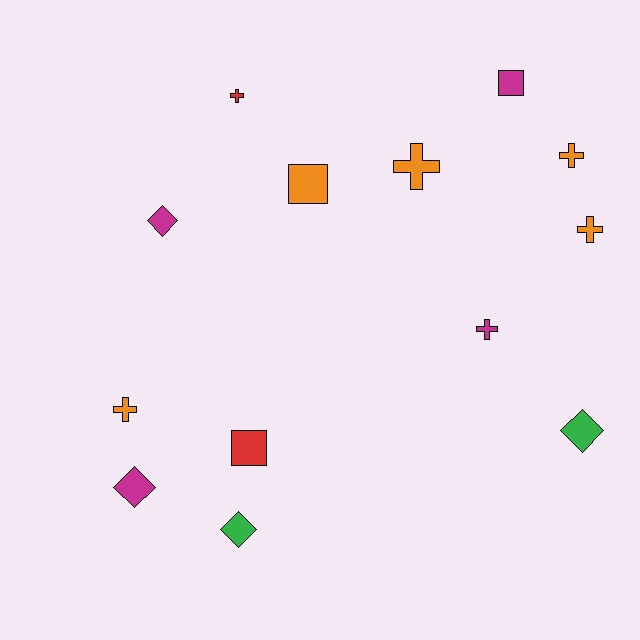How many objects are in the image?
There are 13 objects.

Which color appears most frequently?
Orange, with 5 objects.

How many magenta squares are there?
There is 1 magenta square.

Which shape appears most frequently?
Cross, with 6 objects.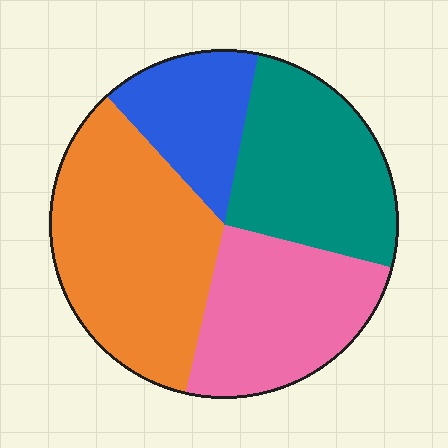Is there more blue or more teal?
Teal.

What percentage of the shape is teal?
Teal takes up about one quarter (1/4) of the shape.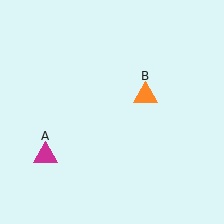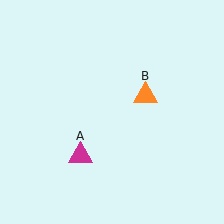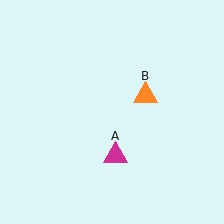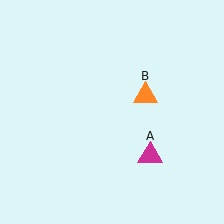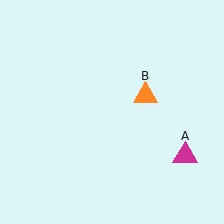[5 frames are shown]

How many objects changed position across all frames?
1 object changed position: magenta triangle (object A).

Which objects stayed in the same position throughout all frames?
Orange triangle (object B) remained stationary.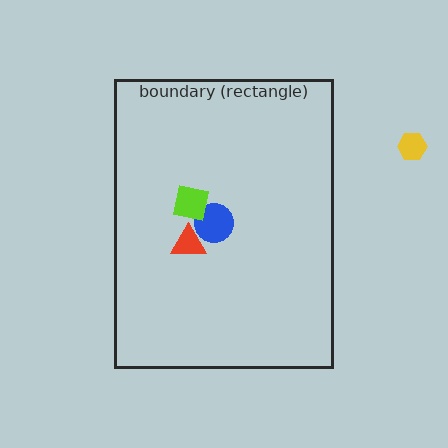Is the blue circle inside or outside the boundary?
Inside.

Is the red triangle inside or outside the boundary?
Inside.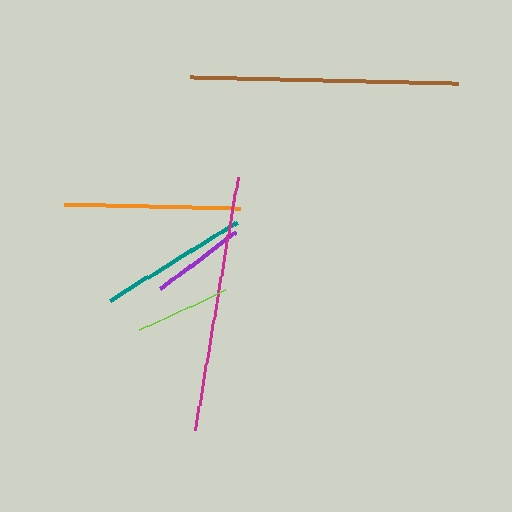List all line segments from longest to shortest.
From longest to shortest: brown, magenta, orange, teal, lime, purple.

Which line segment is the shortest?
The purple line is the shortest at approximately 94 pixels.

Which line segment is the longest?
The brown line is the longest at approximately 268 pixels.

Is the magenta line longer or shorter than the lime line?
The magenta line is longer than the lime line.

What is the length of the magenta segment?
The magenta segment is approximately 257 pixels long.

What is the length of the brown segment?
The brown segment is approximately 268 pixels long.